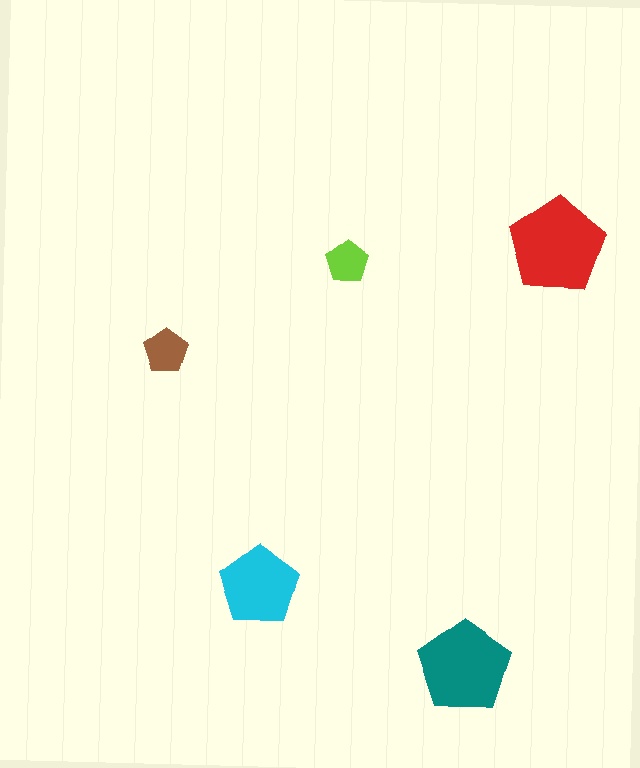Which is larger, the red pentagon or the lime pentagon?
The red one.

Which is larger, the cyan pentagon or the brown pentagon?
The cyan one.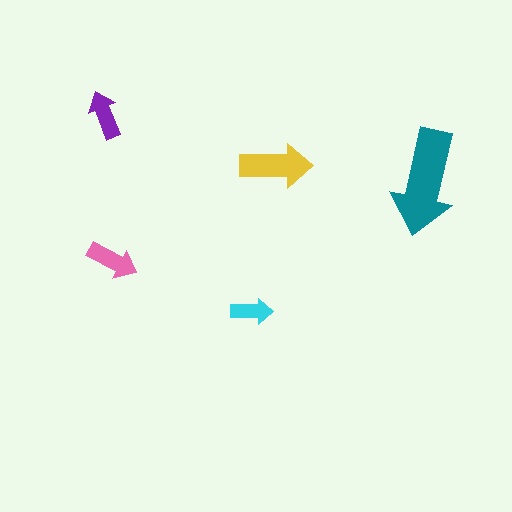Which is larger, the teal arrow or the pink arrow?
The teal one.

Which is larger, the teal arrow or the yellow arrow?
The teal one.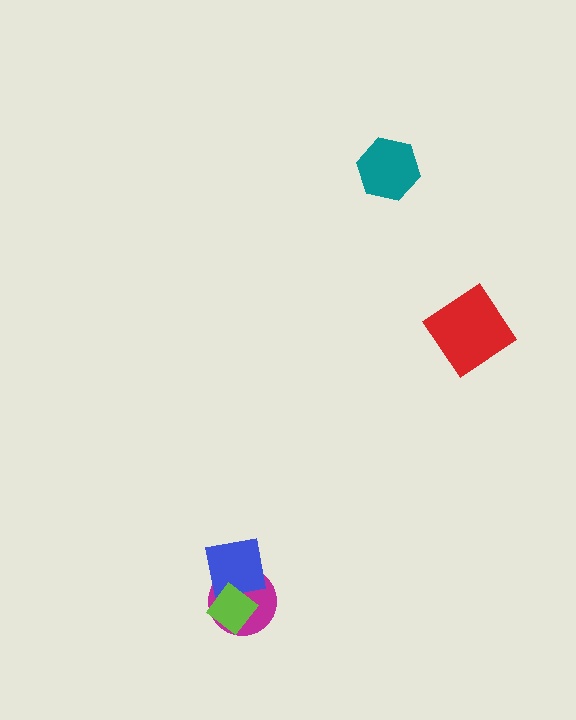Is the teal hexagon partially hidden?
No, no other shape covers it.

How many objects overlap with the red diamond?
0 objects overlap with the red diamond.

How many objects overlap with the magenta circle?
2 objects overlap with the magenta circle.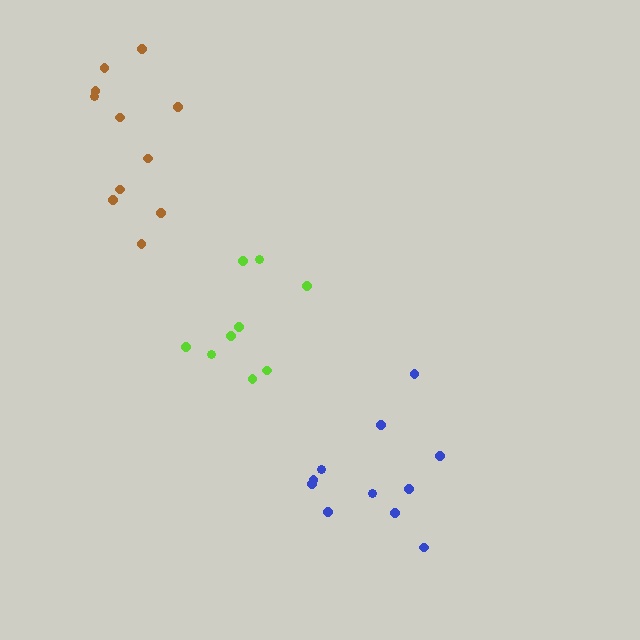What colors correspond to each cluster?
The clusters are colored: blue, lime, brown.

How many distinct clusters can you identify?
There are 3 distinct clusters.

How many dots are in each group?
Group 1: 11 dots, Group 2: 9 dots, Group 3: 11 dots (31 total).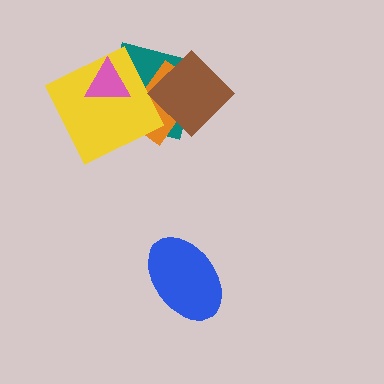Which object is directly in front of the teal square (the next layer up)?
The orange rectangle is directly in front of the teal square.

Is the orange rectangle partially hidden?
Yes, it is partially covered by another shape.